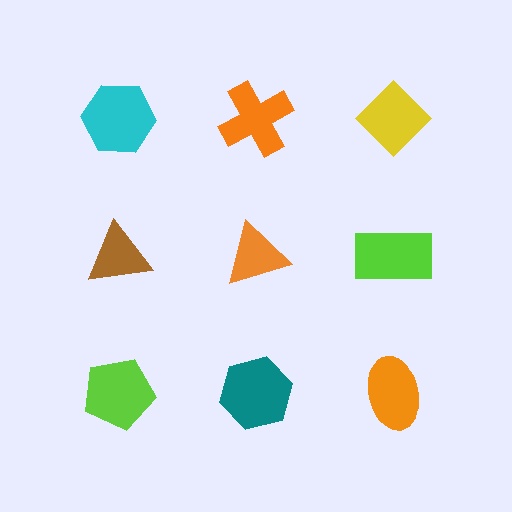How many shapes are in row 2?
3 shapes.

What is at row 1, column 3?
A yellow diamond.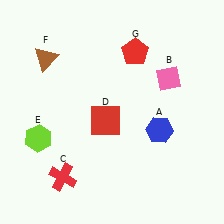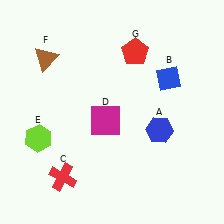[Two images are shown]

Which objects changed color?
B changed from pink to blue. D changed from red to magenta.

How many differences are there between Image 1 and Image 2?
There are 2 differences between the two images.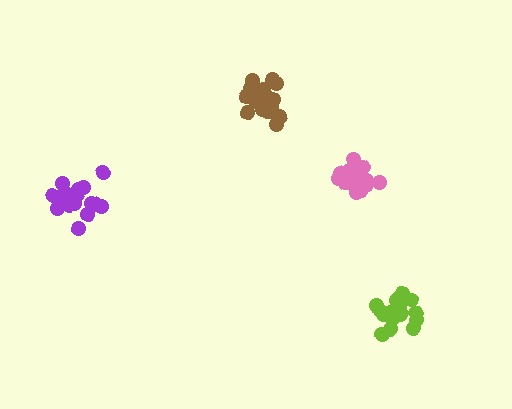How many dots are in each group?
Group 1: 19 dots, Group 2: 19 dots, Group 3: 17 dots, Group 4: 18 dots (73 total).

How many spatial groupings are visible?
There are 4 spatial groupings.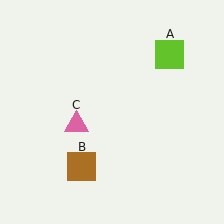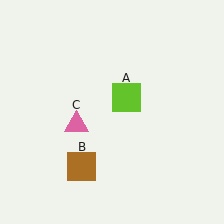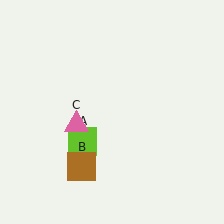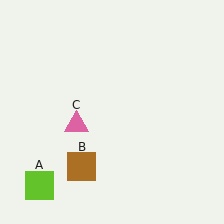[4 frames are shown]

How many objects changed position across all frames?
1 object changed position: lime square (object A).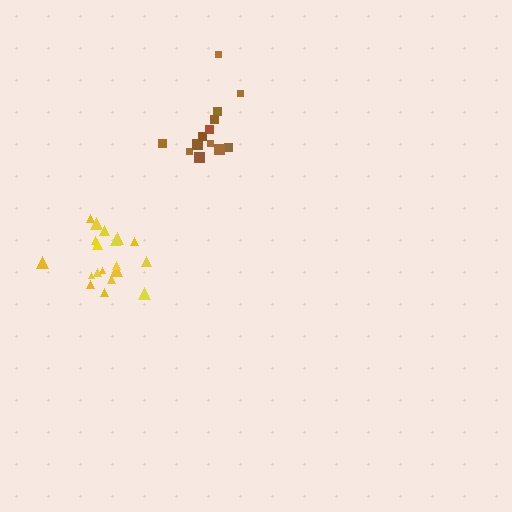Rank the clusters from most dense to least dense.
yellow, brown.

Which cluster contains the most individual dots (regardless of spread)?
Yellow (19).